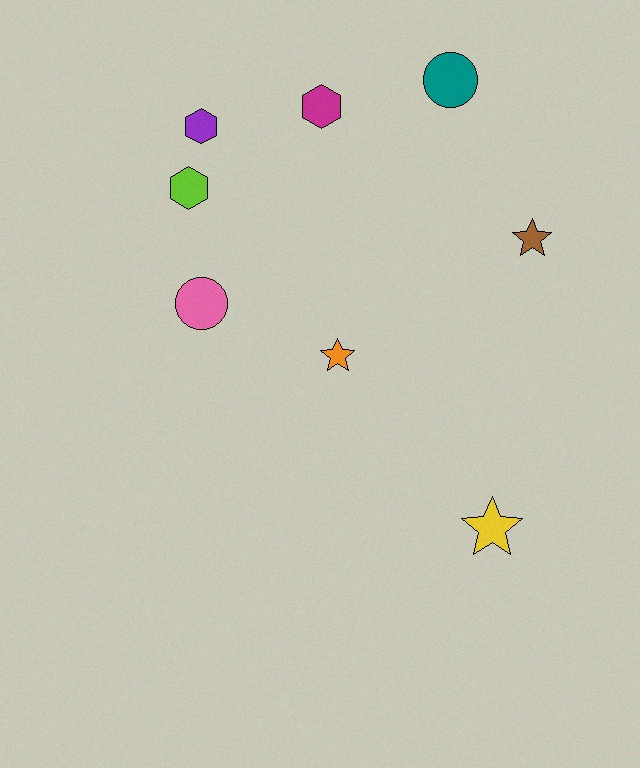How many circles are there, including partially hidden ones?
There are 2 circles.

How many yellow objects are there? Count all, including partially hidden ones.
There is 1 yellow object.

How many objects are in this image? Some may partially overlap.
There are 8 objects.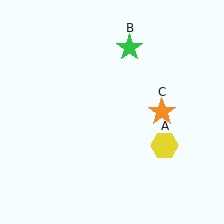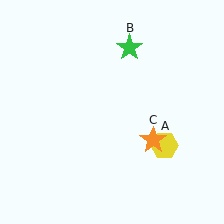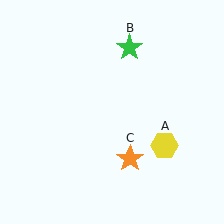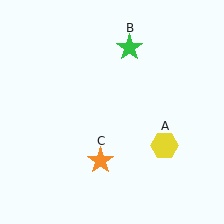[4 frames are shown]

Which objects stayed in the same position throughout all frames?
Yellow hexagon (object A) and green star (object B) remained stationary.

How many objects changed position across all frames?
1 object changed position: orange star (object C).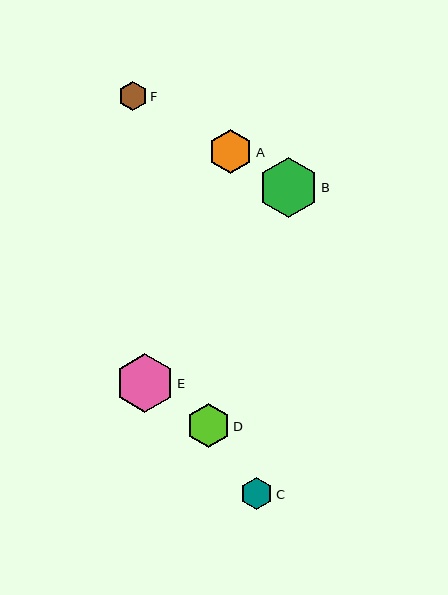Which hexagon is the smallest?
Hexagon F is the smallest with a size of approximately 29 pixels.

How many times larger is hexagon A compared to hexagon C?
Hexagon A is approximately 1.4 times the size of hexagon C.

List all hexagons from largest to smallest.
From largest to smallest: B, E, A, D, C, F.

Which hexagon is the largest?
Hexagon B is the largest with a size of approximately 60 pixels.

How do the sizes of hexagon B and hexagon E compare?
Hexagon B and hexagon E are approximately the same size.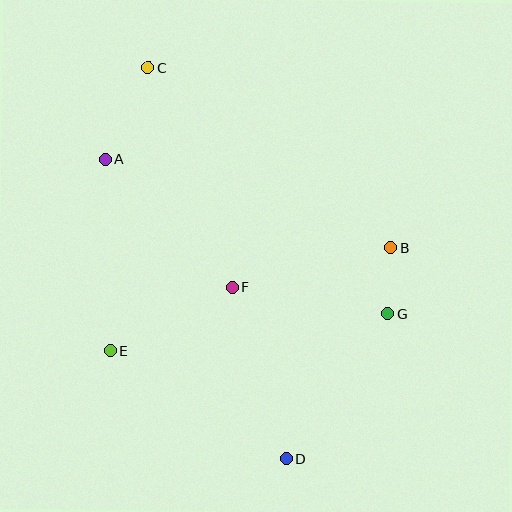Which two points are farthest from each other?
Points C and D are farthest from each other.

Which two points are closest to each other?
Points B and G are closest to each other.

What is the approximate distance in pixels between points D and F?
The distance between D and F is approximately 180 pixels.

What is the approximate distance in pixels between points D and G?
The distance between D and G is approximately 177 pixels.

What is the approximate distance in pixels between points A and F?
The distance between A and F is approximately 180 pixels.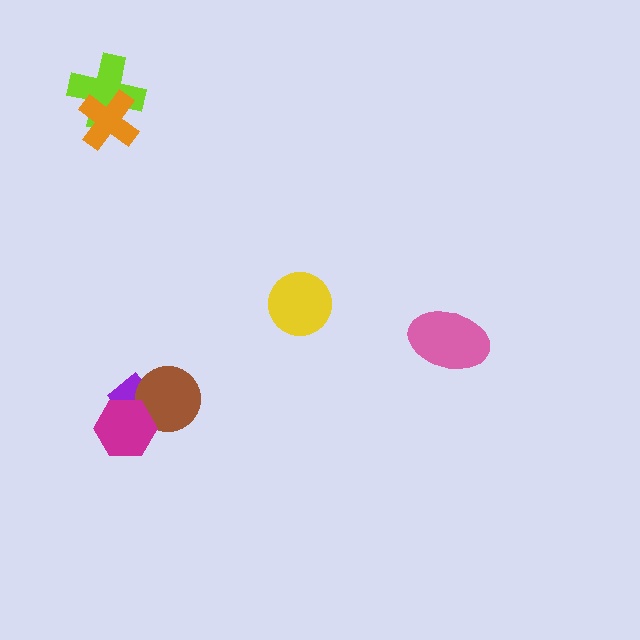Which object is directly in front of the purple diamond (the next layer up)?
The brown circle is directly in front of the purple diamond.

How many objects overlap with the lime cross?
1 object overlaps with the lime cross.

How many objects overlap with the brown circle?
2 objects overlap with the brown circle.